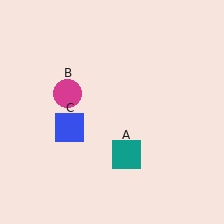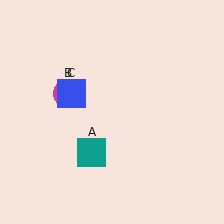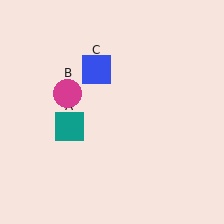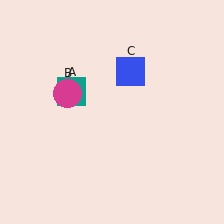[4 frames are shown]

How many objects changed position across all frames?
2 objects changed position: teal square (object A), blue square (object C).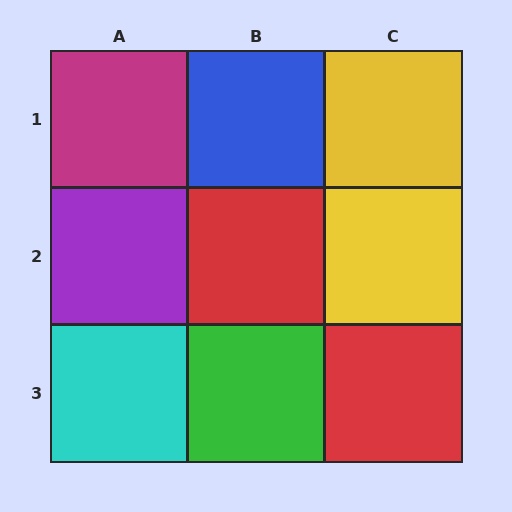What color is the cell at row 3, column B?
Green.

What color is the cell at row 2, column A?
Purple.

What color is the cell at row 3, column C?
Red.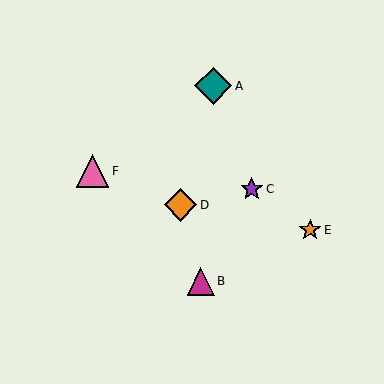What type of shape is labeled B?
Shape B is a magenta triangle.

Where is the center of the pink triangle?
The center of the pink triangle is at (92, 171).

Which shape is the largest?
The teal diamond (labeled A) is the largest.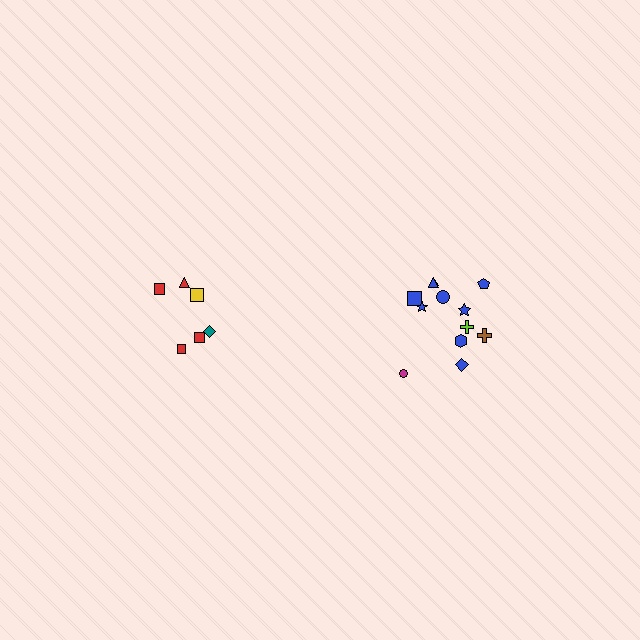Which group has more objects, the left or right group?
The right group.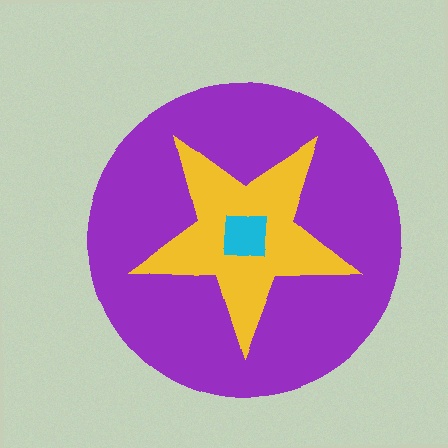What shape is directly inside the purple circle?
The yellow star.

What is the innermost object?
The cyan square.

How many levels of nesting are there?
3.